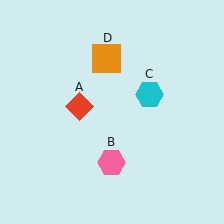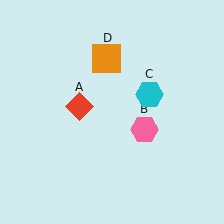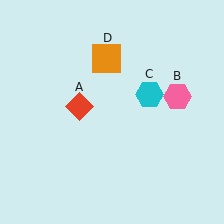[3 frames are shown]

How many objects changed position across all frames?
1 object changed position: pink hexagon (object B).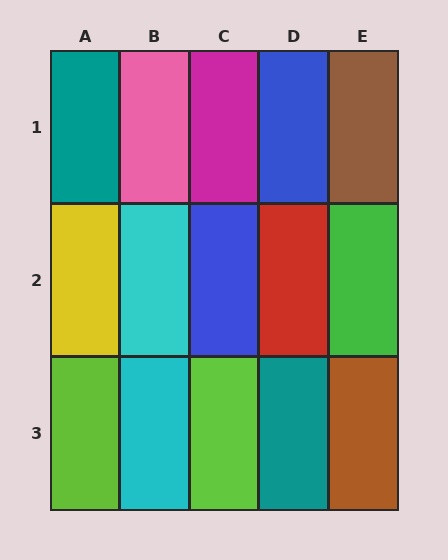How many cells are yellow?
1 cell is yellow.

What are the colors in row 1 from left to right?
Teal, pink, magenta, blue, brown.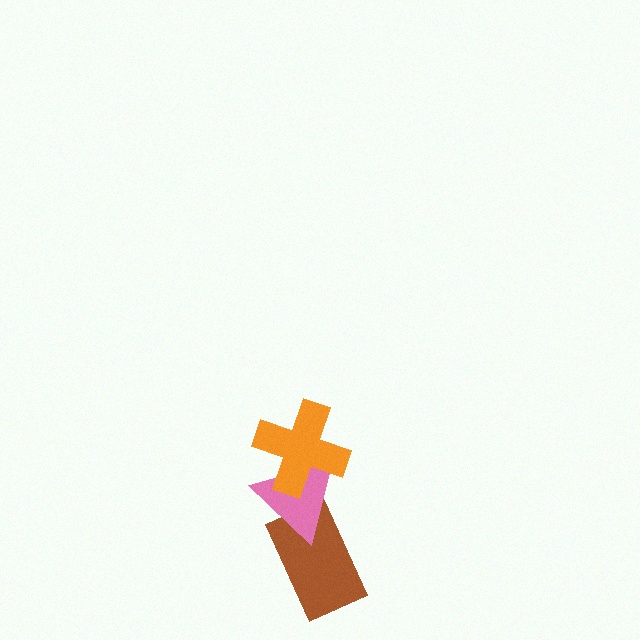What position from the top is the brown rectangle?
The brown rectangle is 3rd from the top.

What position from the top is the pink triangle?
The pink triangle is 2nd from the top.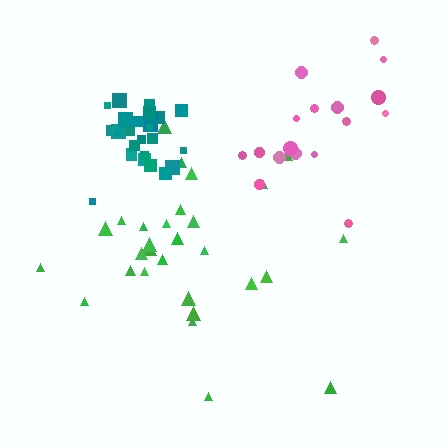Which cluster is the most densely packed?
Teal.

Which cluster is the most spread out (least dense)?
Green.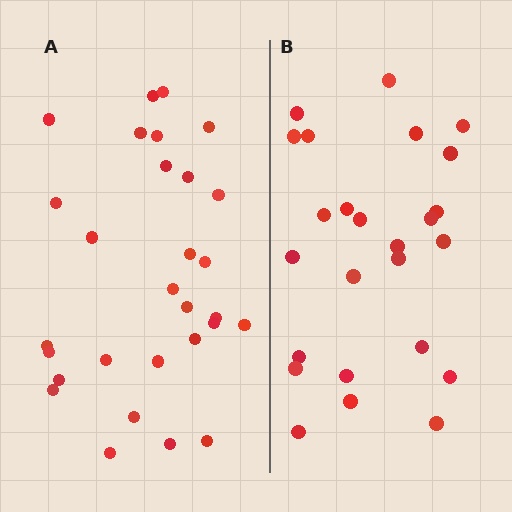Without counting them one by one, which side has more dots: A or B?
Region A (the left region) has more dots.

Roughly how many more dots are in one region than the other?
Region A has about 4 more dots than region B.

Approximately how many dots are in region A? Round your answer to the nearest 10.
About 30 dots. (The exact count is 29, which rounds to 30.)